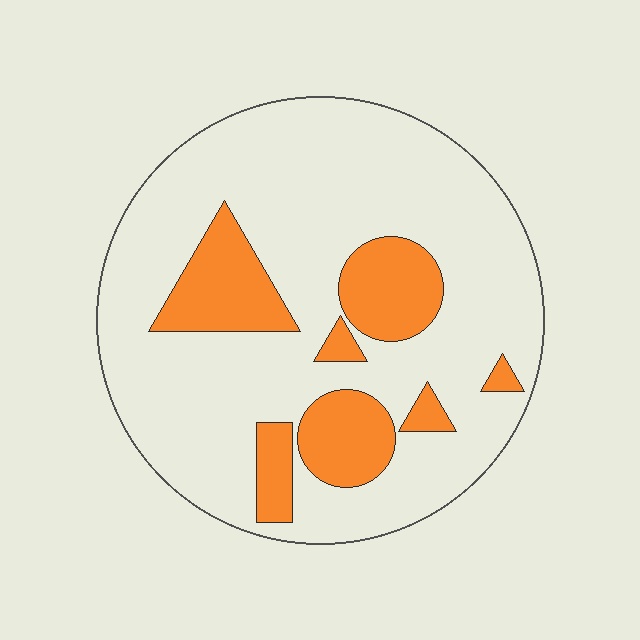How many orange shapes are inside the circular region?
7.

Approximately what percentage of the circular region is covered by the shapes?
Approximately 20%.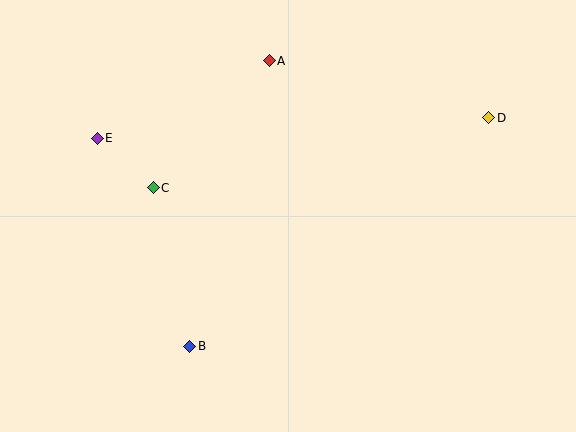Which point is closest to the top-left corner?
Point E is closest to the top-left corner.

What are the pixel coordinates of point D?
Point D is at (489, 118).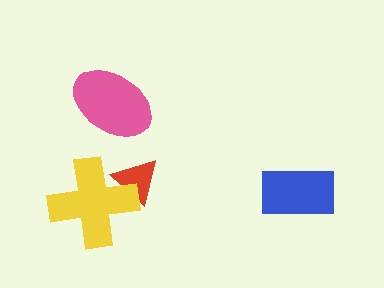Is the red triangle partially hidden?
Yes, it is partially covered by another shape.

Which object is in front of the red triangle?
The yellow cross is in front of the red triangle.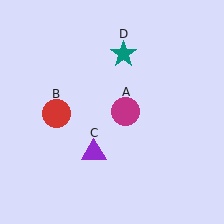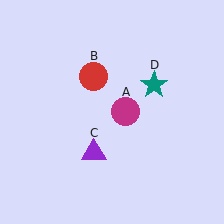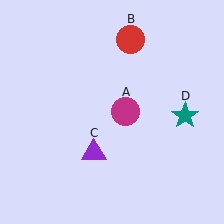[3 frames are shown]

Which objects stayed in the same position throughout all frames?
Magenta circle (object A) and purple triangle (object C) remained stationary.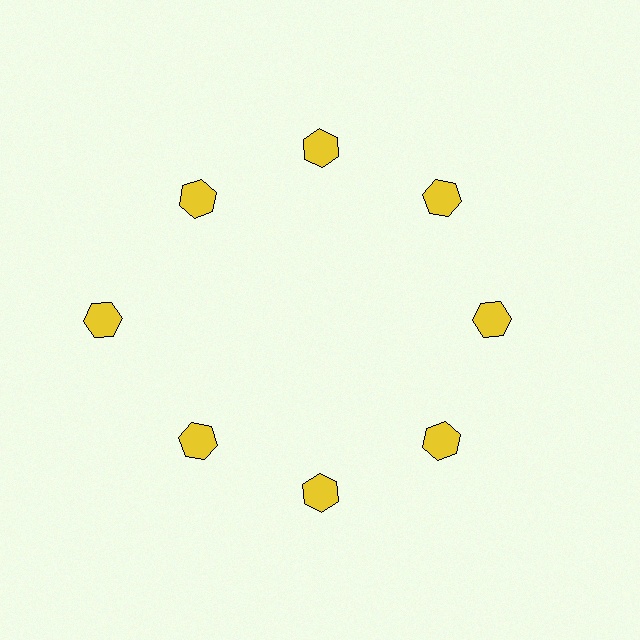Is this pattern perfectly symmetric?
No. The 8 yellow hexagons are arranged in a ring, but one element near the 9 o'clock position is pushed outward from the center, breaking the 8-fold rotational symmetry.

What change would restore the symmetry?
The symmetry would be restored by moving it inward, back onto the ring so that all 8 hexagons sit at equal angles and equal distance from the center.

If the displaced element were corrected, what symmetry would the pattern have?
It would have 8-fold rotational symmetry — the pattern would map onto itself every 45 degrees.